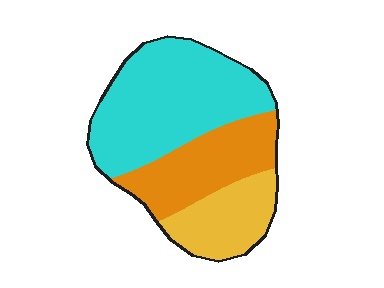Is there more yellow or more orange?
Orange.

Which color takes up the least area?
Yellow, at roughly 20%.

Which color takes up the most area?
Cyan, at roughly 50%.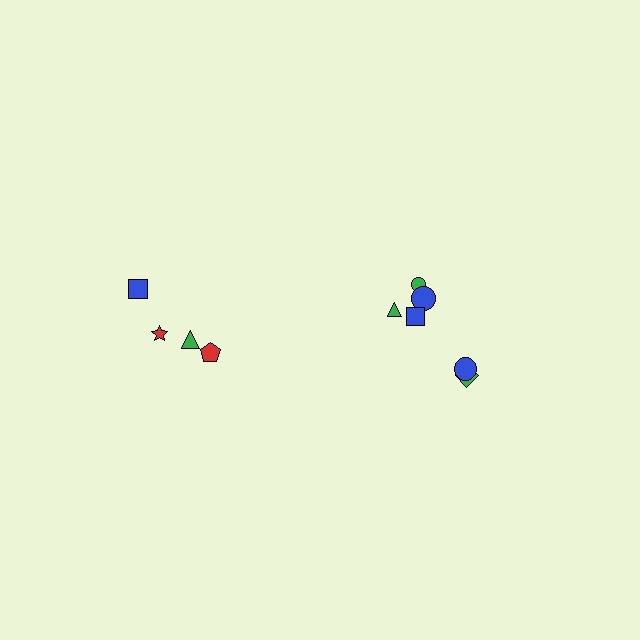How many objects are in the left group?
There are 4 objects.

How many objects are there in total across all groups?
There are 10 objects.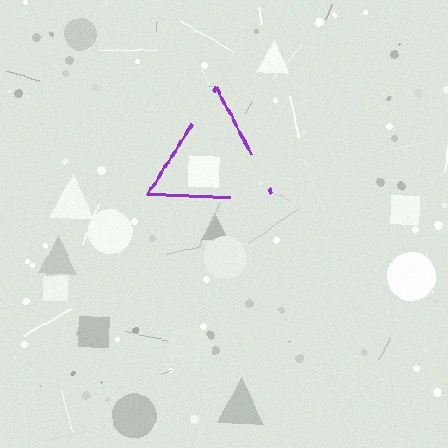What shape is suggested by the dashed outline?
The dashed outline suggests a triangle.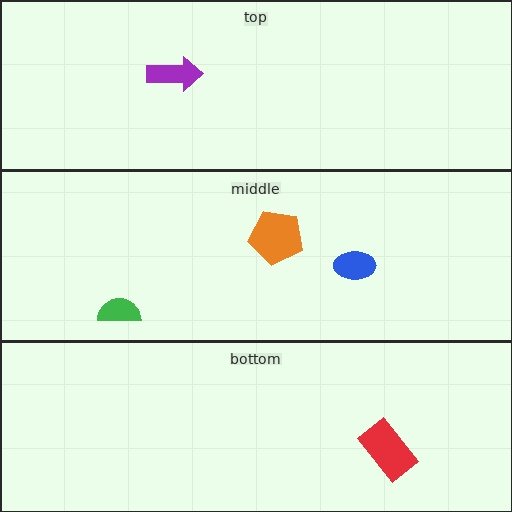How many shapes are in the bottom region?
1.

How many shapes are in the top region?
1.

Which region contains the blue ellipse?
The middle region.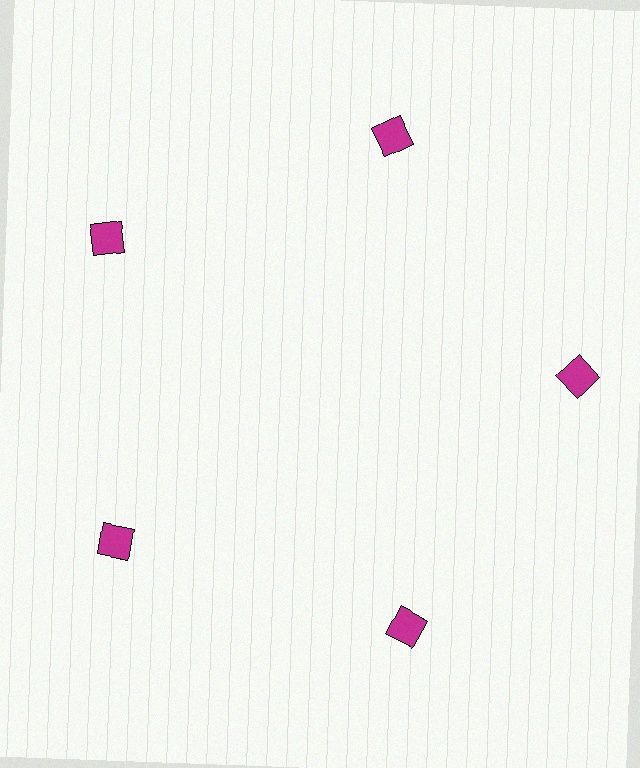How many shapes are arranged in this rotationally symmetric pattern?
There are 5 shapes, arranged in 5 groups of 1.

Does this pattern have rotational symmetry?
Yes, this pattern has 5-fold rotational symmetry. It looks the same after rotating 72 degrees around the center.